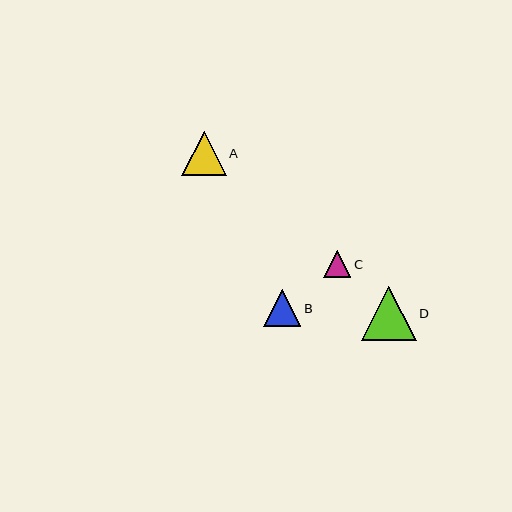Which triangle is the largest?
Triangle D is the largest with a size of approximately 54 pixels.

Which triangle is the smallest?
Triangle C is the smallest with a size of approximately 27 pixels.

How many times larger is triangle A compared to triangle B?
Triangle A is approximately 1.2 times the size of triangle B.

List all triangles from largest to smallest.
From largest to smallest: D, A, B, C.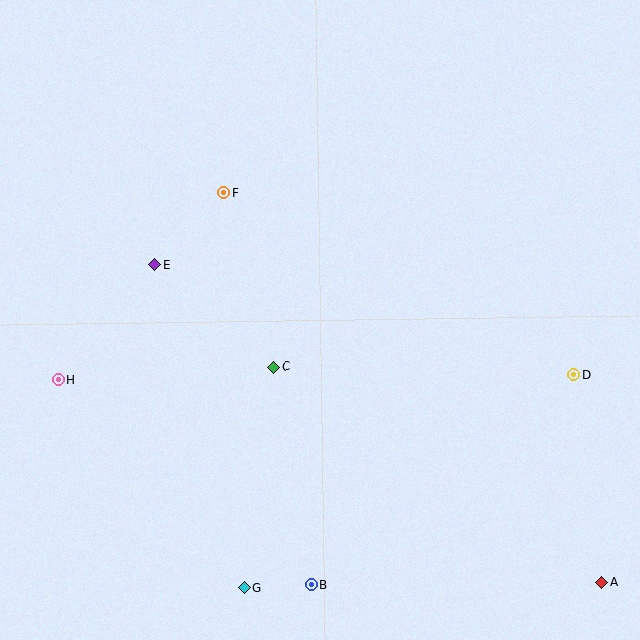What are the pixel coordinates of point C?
Point C is at (274, 367).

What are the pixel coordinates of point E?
Point E is at (155, 265).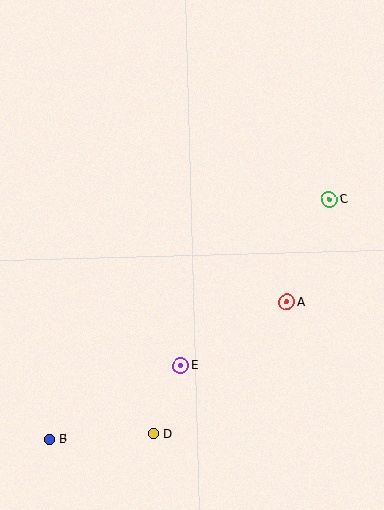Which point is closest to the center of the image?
Point A at (287, 302) is closest to the center.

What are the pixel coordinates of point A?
Point A is at (287, 302).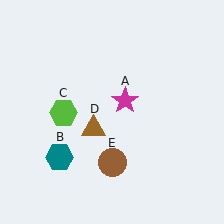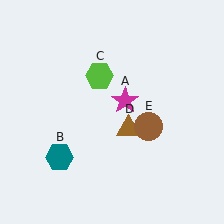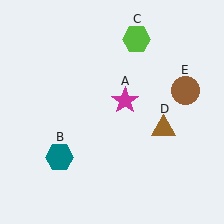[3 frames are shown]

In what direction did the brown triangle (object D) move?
The brown triangle (object D) moved right.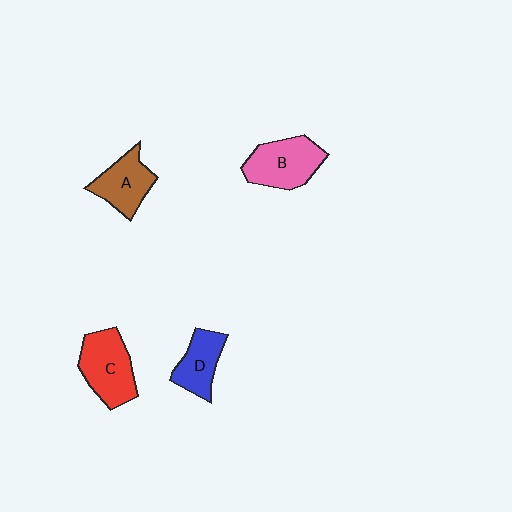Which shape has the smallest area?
Shape D (blue).